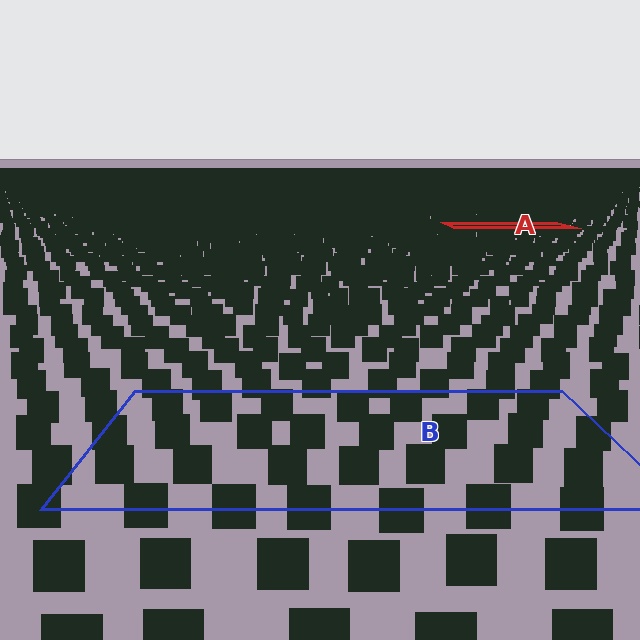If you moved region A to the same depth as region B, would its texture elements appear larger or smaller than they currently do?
They would appear larger. At a closer depth, the same texture elements are projected at a bigger on-screen size.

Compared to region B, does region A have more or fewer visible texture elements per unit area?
Region A has more texture elements per unit area — they are packed more densely because it is farther away.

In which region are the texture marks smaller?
The texture marks are smaller in region A, because it is farther away.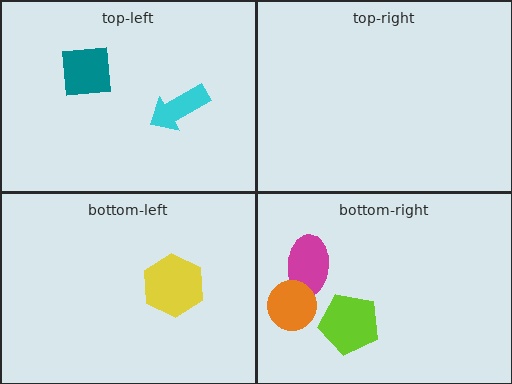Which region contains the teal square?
The top-left region.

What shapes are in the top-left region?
The teal square, the cyan arrow.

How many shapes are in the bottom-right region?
3.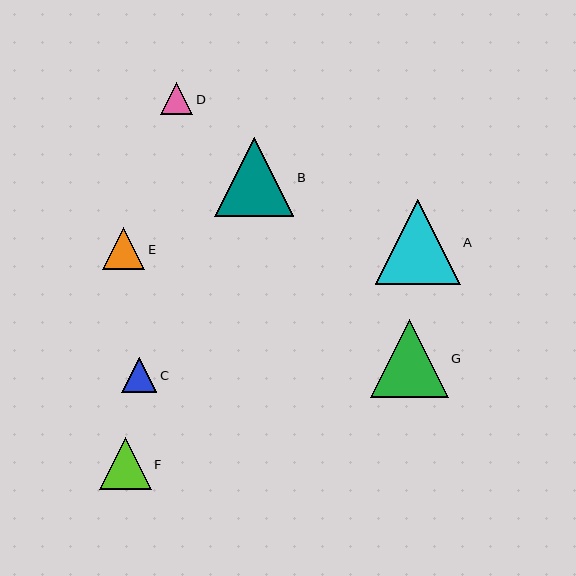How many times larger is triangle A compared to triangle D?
Triangle A is approximately 2.6 times the size of triangle D.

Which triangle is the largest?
Triangle A is the largest with a size of approximately 85 pixels.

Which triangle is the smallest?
Triangle D is the smallest with a size of approximately 32 pixels.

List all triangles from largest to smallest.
From largest to smallest: A, B, G, F, E, C, D.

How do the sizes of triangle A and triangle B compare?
Triangle A and triangle B are approximately the same size.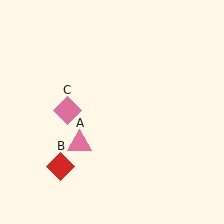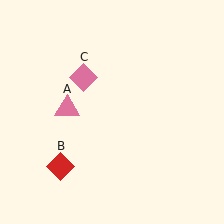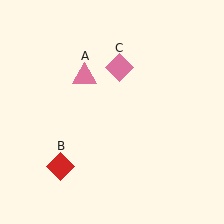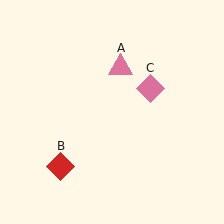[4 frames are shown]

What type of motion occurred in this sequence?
The pink triangle (object A), pink diamond (object C) rotated clockwise around the center of the scene.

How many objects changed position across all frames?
2 objects changed position: pink triangle (object A), pink diamond (object C).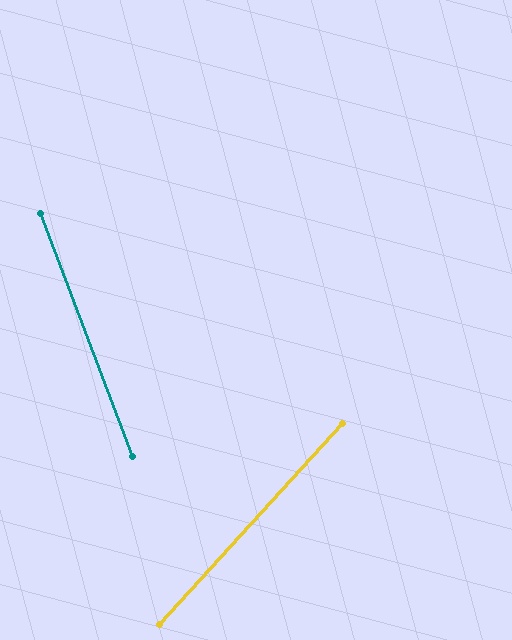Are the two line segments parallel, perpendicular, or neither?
Neither parallel nor perpendicular — they differ by about 63°.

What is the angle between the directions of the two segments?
Approximately 63 degrees.